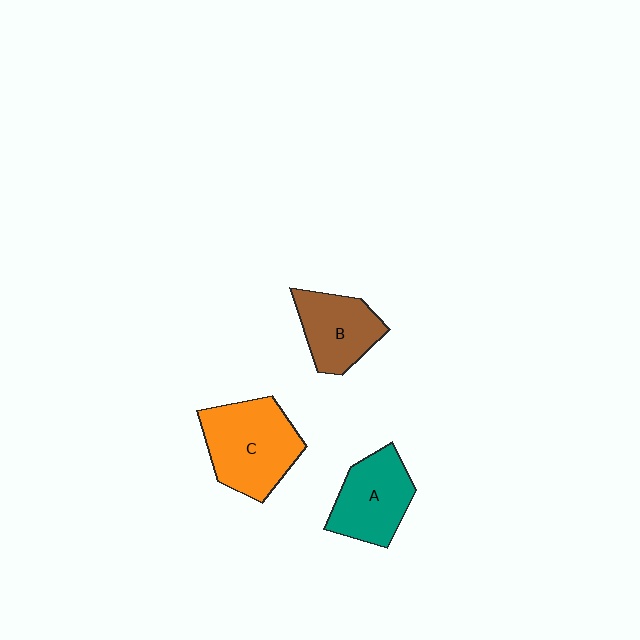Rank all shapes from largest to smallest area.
From largest to smallest: C (orange), A (teal), B (brown).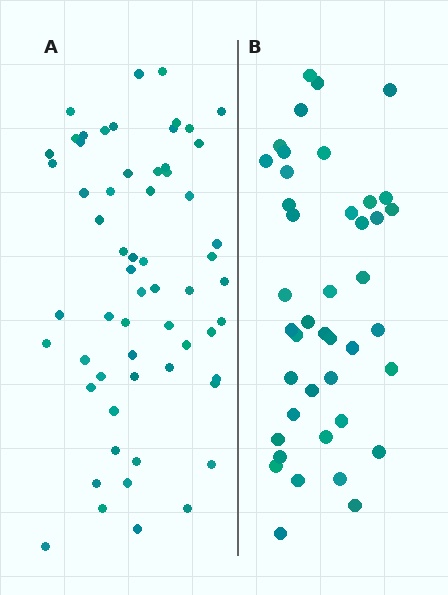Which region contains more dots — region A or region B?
Region A (the left region) has more dots.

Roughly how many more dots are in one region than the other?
Region A has approximately 20 more dots than region B.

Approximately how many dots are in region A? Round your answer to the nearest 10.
About 60 dots.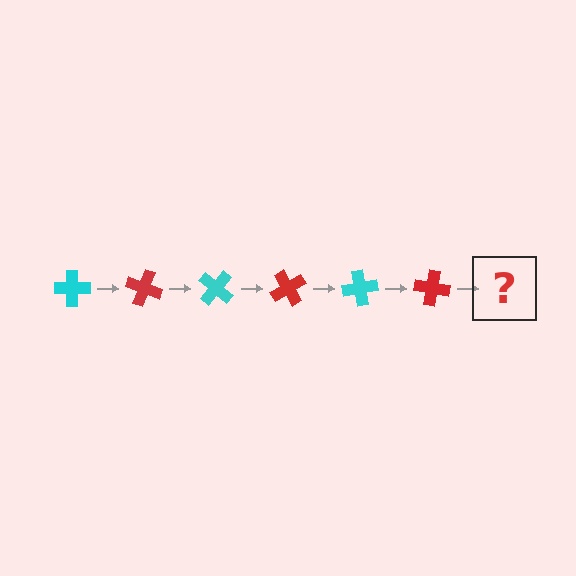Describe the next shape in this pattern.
It should be a cyan cross, rotated 120 degrees from the start.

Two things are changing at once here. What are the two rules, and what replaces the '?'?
The two rules are that it rotates 20 degrees each step and the color cycles through cyan and red. The '?' should be a cyan cross, rotated 120 degrees from the start.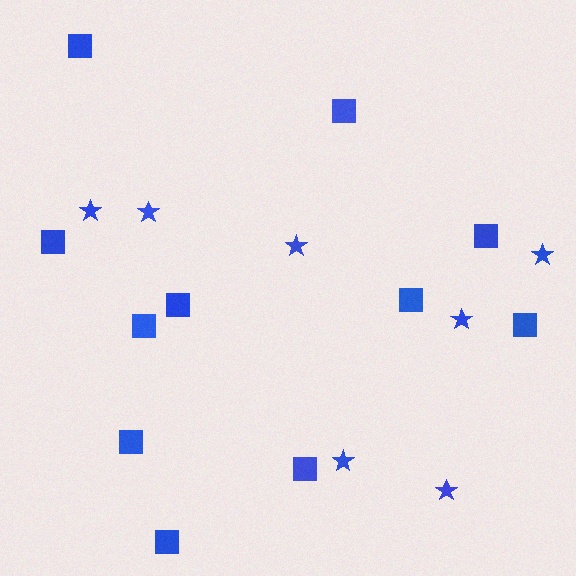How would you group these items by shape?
There are 2 groups: one group of squares (11) and one group of stars (7).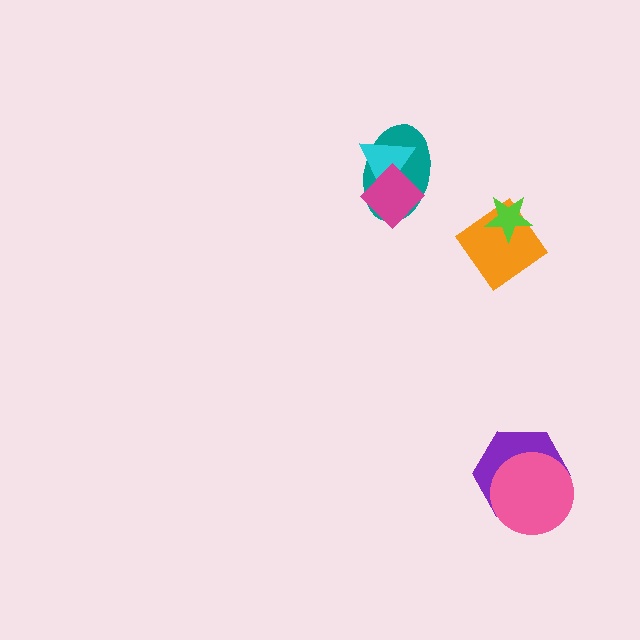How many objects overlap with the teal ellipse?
2 objects overlap with the teal ellipse.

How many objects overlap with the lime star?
1 object overlaps with the lime star.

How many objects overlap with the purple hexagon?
1 object overlaps with the purple hexagon.